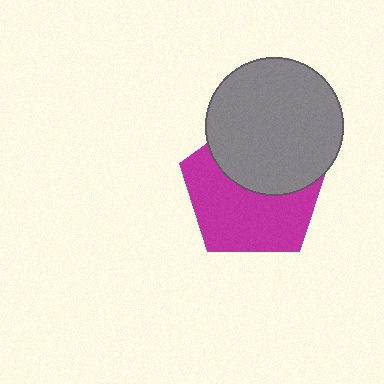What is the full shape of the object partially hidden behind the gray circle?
The partially hidden object is a magenta pentagon.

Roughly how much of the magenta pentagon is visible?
About half of it is visible (roughly 57%).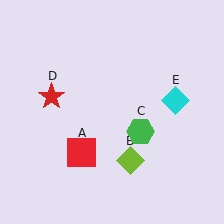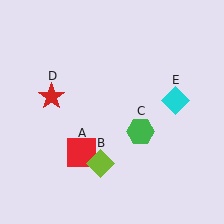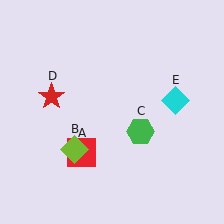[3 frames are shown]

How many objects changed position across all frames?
1 object changed position: lime diamond (object B).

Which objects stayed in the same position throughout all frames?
Red square (object A) and green hexagon (object C) and red star (object D) and cyan diamond (object E) remained stationary.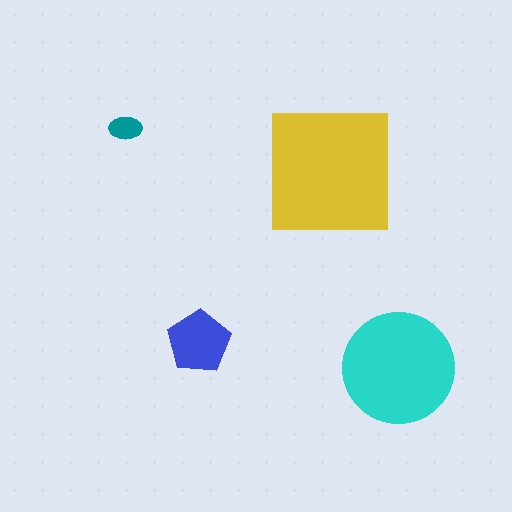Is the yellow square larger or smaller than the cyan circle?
Larger.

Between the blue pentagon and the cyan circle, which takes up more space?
The cyan circle.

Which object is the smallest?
The teal ellipse.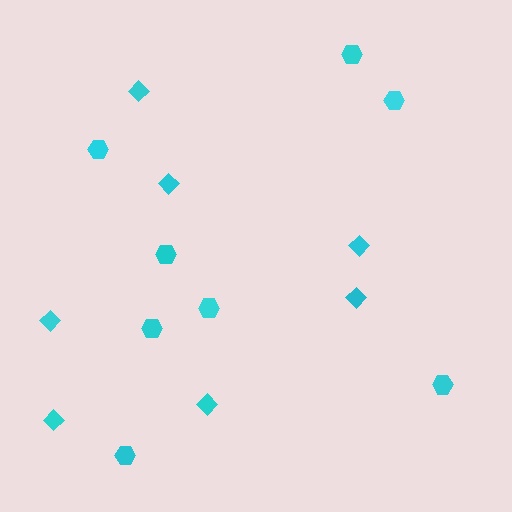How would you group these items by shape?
There are 2 groups: one group of diamonds (7) and one group of hexagons (8).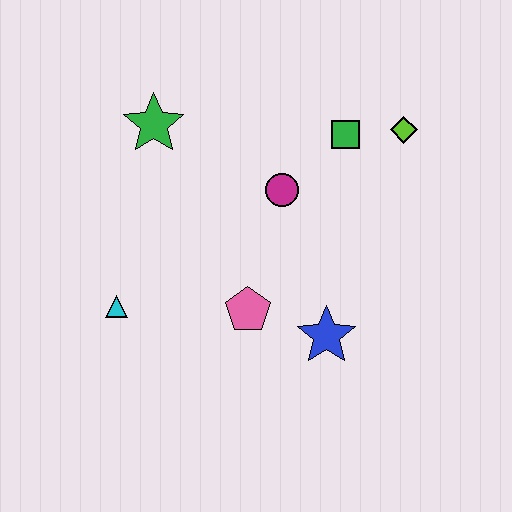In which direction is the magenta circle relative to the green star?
The magenta circle is to the right of the green star.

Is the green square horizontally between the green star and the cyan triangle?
No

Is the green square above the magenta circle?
Yes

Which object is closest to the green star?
The magenta circle is closest to the green star.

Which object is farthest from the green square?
The cyan triangle is farthest from the green square.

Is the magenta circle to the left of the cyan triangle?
No